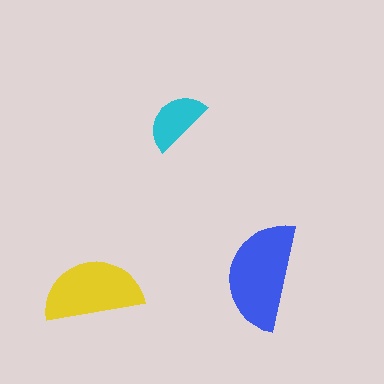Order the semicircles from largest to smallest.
the blue one, the yellow one, the cyan one.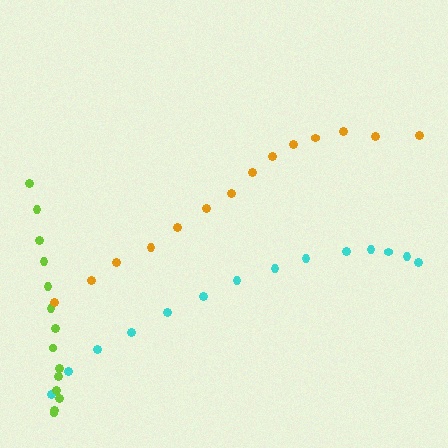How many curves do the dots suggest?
There are 3 distinct paths.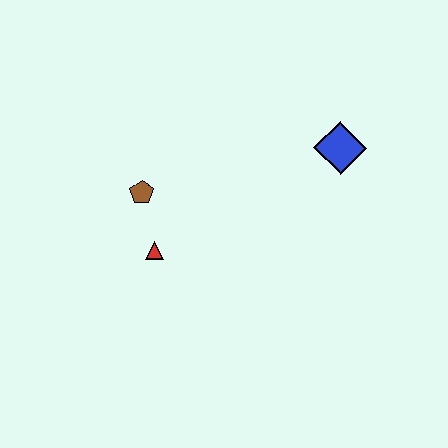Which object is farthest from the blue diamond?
The red triangle is farthest from the blue diamond.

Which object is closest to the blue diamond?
The brown pentagon is closest to the blue diamond.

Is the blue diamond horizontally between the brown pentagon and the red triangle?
No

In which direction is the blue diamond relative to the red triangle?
The blue diamond is to the right of the red triangle.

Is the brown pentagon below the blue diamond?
Yes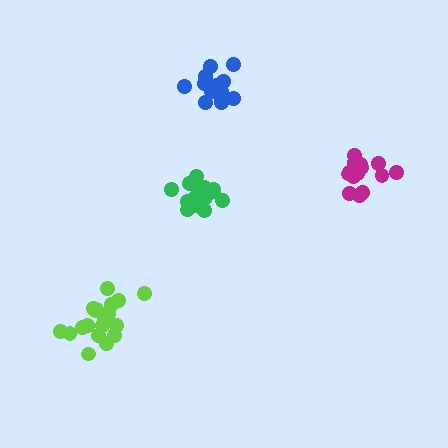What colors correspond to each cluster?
The clusters are colored: lime, magenta, blue, green.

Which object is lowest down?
The lime cluster is bottommost.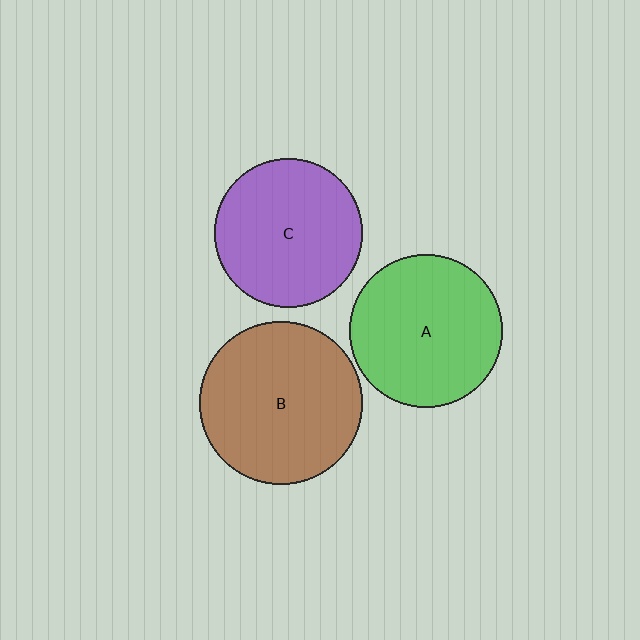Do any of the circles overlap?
No, none of the circles overlap.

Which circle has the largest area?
Circle B (brown).